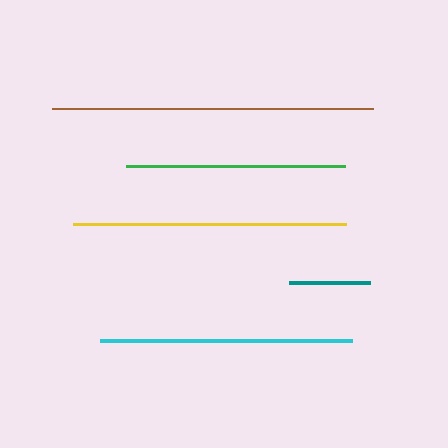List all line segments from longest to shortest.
From longest to shortest: brown, yellow, cyan, green, teal.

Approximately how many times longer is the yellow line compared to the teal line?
The yellow line is approximately 3.4 times the length of the teal line.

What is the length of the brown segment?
The brown segment is approximately 321 pixels long.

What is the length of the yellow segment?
The yellow segment is approximately 273 pixels long.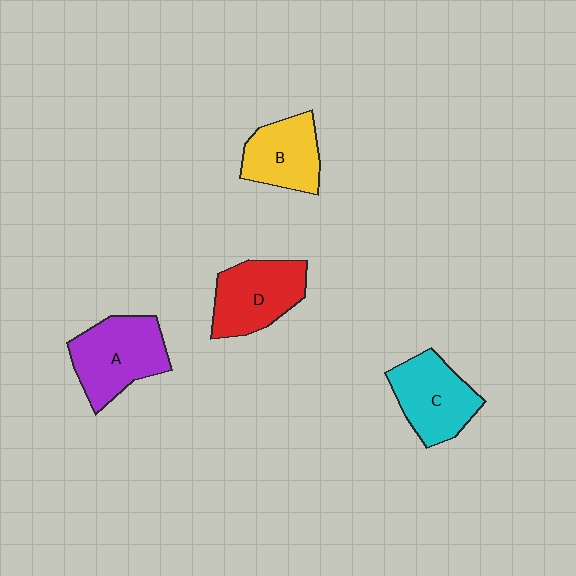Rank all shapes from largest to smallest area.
From largest to smallest: A (purple), D (red), C (cyan), B (yellow).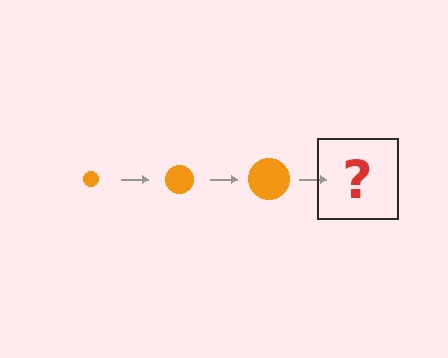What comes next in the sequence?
The next element should be an orange circle, larger than the previous one.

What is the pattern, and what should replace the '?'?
The pattern is that the circle gets progressively larger each step. The '?' should be an orange circle, larger than the previous one.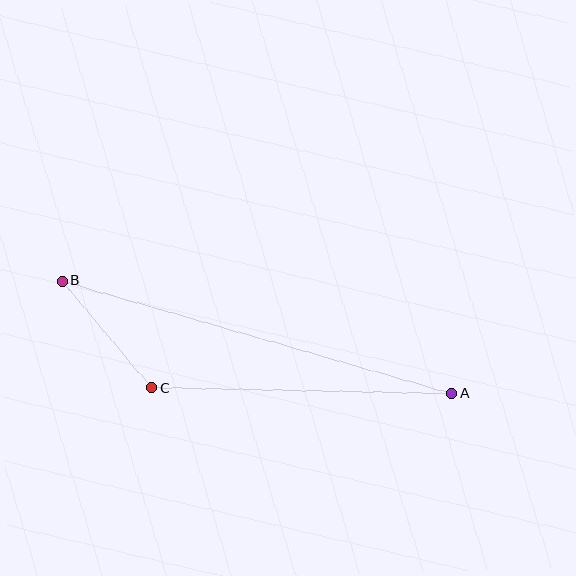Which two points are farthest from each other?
Points A and B are farthest from each other.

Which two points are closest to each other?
Points B and C are closest to each other.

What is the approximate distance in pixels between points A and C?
The distance between A and C is approximately 300 pixels.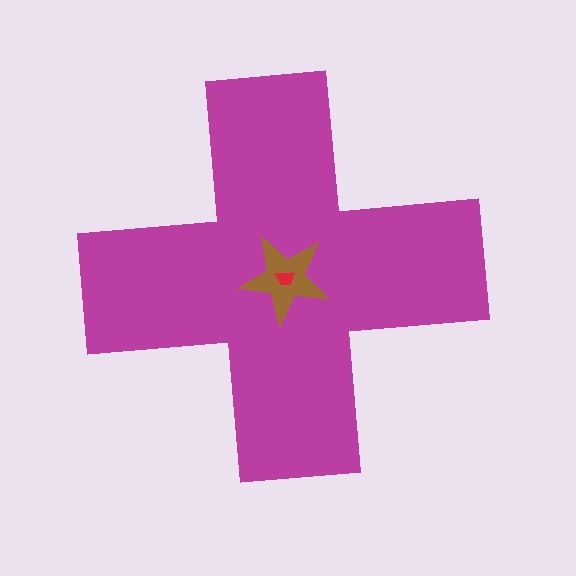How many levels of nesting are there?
3.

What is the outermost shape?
The magenta cross.